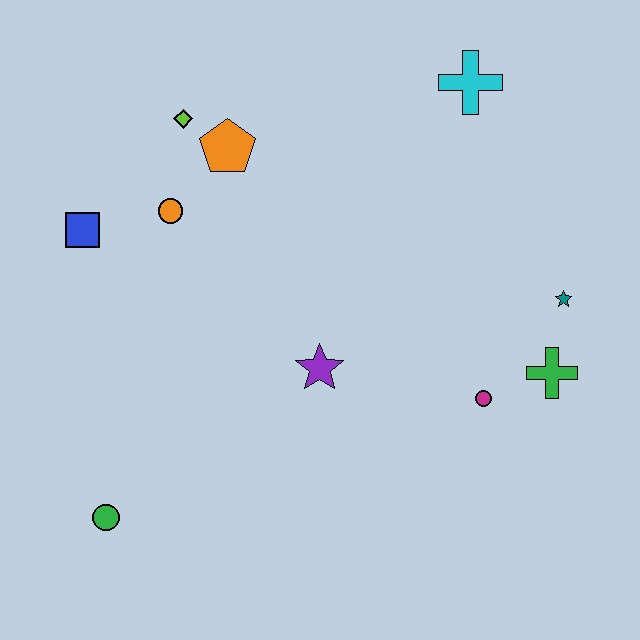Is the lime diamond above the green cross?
Yes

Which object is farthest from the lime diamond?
The green cross is farthest from the lime diamond.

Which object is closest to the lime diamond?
The orange pentagon is closest to the lime diamond.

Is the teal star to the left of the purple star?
No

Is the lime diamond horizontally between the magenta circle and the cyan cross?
No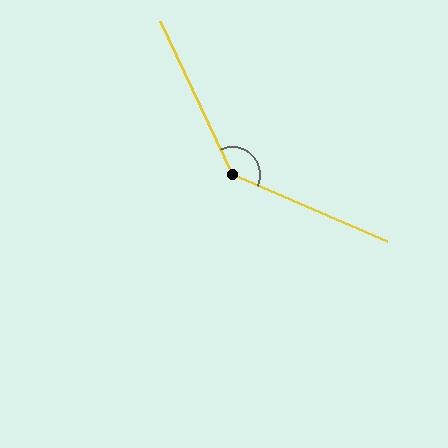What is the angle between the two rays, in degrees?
Approximately 138 degrees.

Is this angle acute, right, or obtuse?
It is obtuse.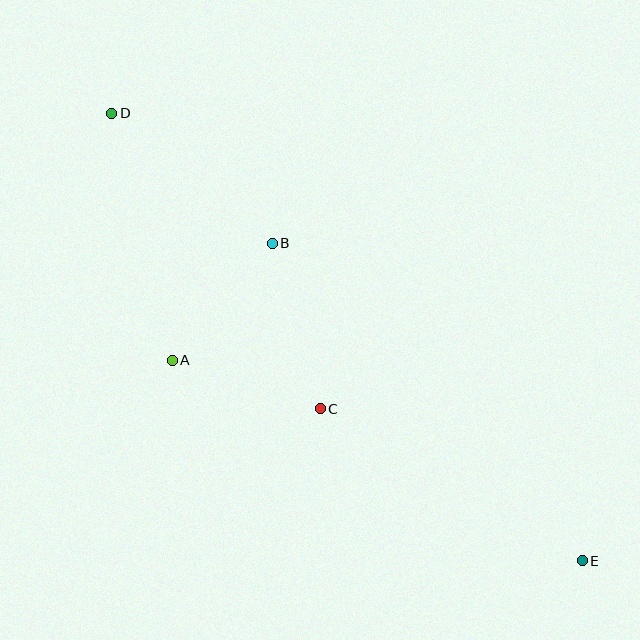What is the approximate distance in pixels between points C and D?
The distance between C and D is approximately 362 pixels.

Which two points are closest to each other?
Points A and B are closest to each other.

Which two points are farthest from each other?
Points D and E are farthest from each other.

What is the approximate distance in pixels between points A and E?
The distance between A and E is approximately 457 pixels.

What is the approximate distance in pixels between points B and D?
The distance between B and D is approximately 207 pixels.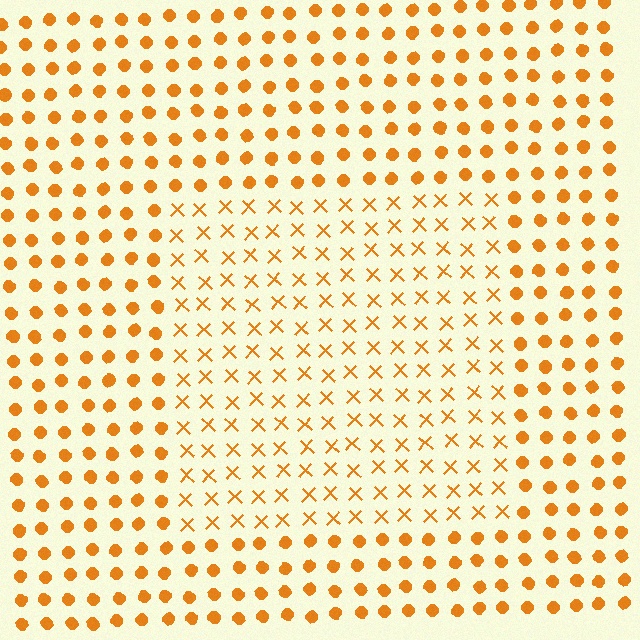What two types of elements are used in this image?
The image uses X marks inside the rectangle region and circles outside it.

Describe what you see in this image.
The image is filled with small orange elements arranged in a uniform grid. A rectangle-shaped region contains X marks, while the surrounding area contains circles. The boundary is defined purely by the change in element shape.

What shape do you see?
I see a rectangle.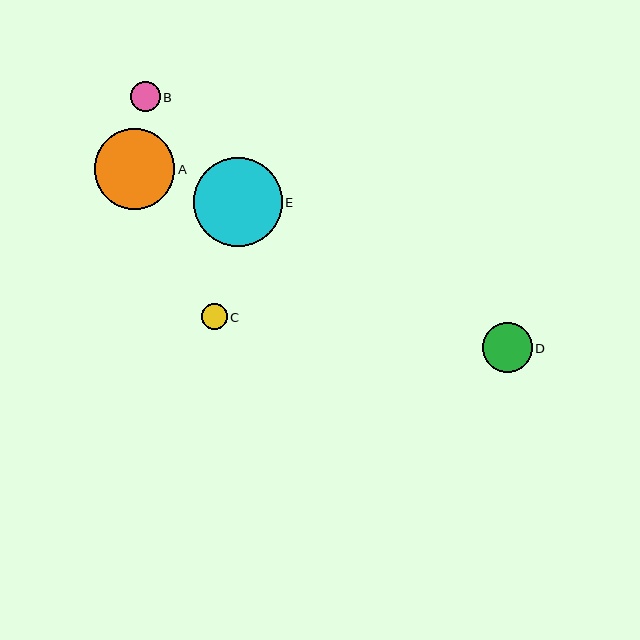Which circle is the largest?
Circle E is the largest with a size of approximately 89 pixels.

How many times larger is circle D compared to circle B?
Circle D is approximately 1.7 times the size of circle B.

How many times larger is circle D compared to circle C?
Circle D is approximately 2.0 times the size of circle C.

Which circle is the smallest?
Circle C is the smallest with a size of approximately 26 pixels.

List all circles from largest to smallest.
From largest to smallest: E, A, D, B, C.